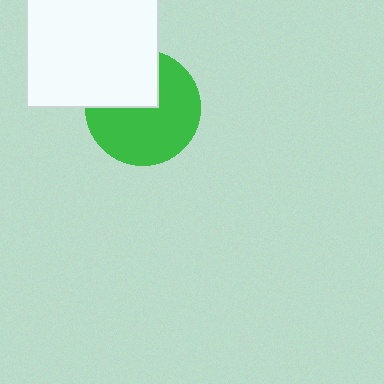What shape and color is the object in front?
The object in front is a white square.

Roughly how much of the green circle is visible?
Most of it is visible (roughly 66%).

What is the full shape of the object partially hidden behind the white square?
The partially hidden object is a green circle.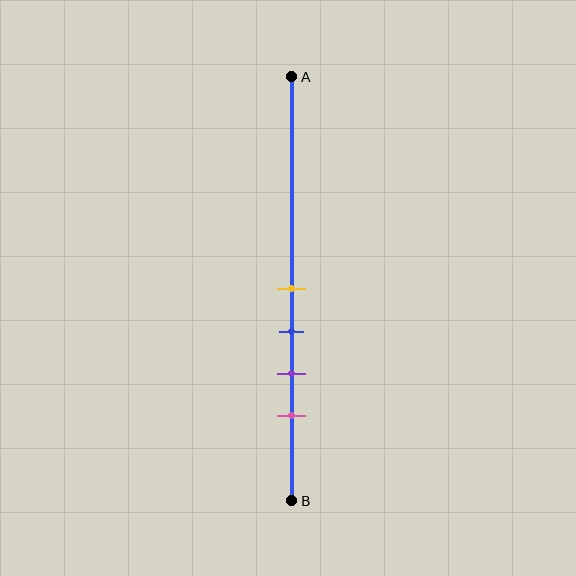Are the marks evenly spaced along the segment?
Yes, the marks are approximately evenly spaced.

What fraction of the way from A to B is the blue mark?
The blue mark is approximately 60% (0.6) of the way from A to B.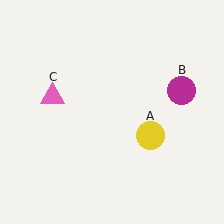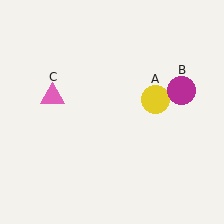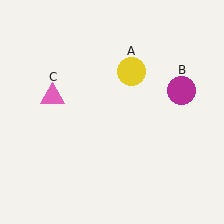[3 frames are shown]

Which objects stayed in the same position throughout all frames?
Magenta circle (object B) and pink triangle (object C) remained stationary.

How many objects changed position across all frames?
1 object changed position: yellow circle (object A).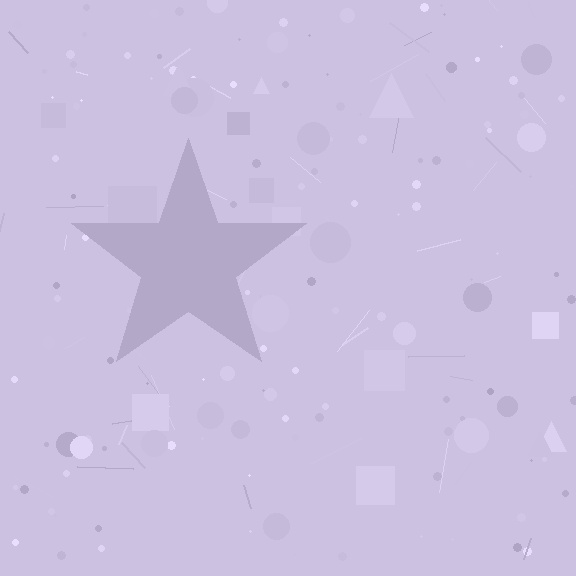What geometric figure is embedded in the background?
A star is embedded in the background.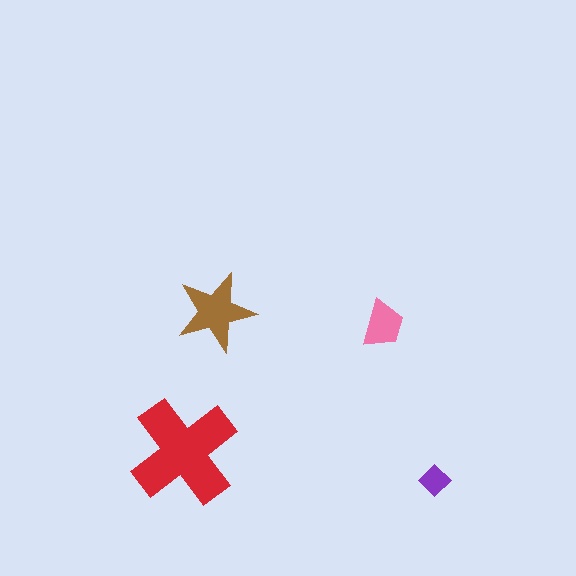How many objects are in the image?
There are 4 objects in the image.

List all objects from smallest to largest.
The purple diamond, the pink trapezoid, the brown star, the red cross.